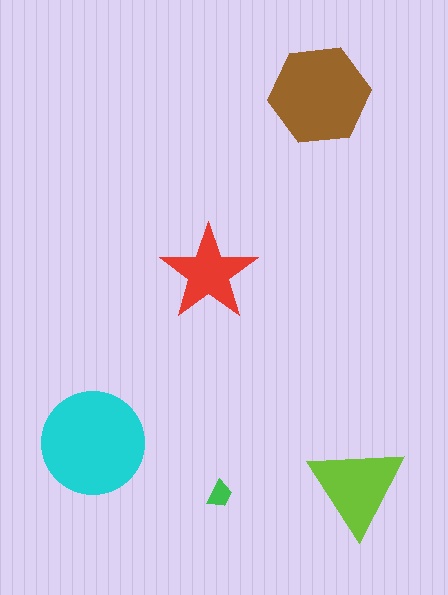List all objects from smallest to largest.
The green trapezoid, the red star, the lime triangle, the brown hexagon, the cyan circle.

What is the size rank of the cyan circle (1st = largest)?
1st.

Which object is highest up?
The brown hexagon is topmost.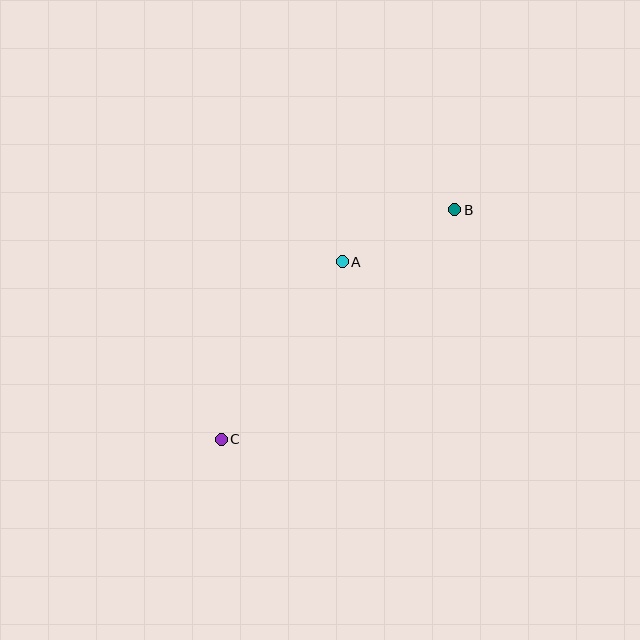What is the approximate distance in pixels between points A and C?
The distance between A and C is approximately 214 pixels.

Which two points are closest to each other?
Points A and B are closest to each other.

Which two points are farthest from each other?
Points B and C are farthest from each other.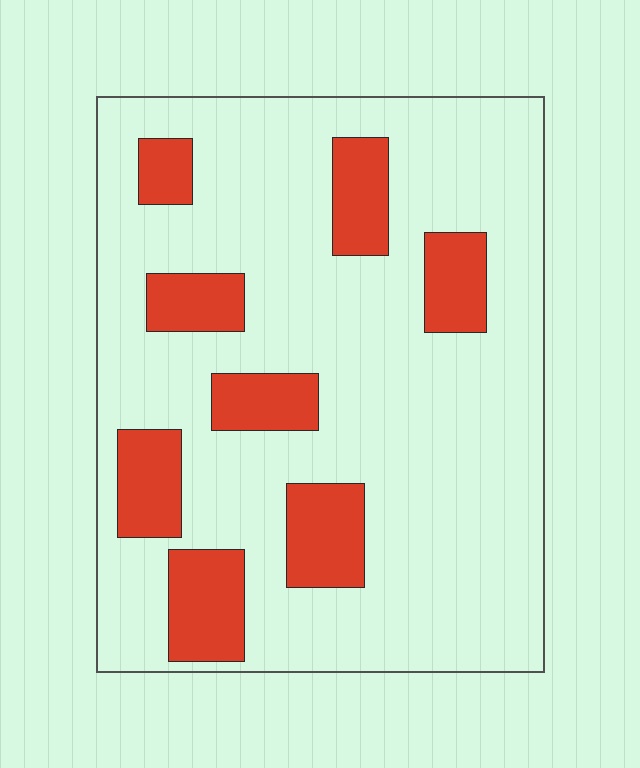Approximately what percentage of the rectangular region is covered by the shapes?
Approximately 20%.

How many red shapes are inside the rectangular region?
8.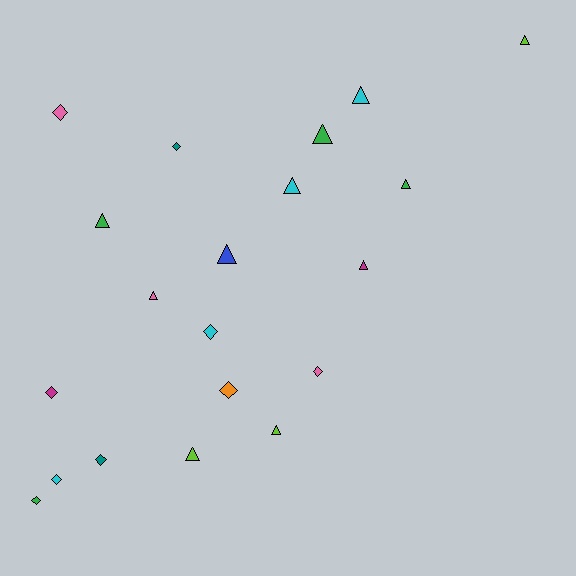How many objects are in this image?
There are 20 objects.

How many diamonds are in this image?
There are 9 diamonds.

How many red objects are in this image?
There are no red objects.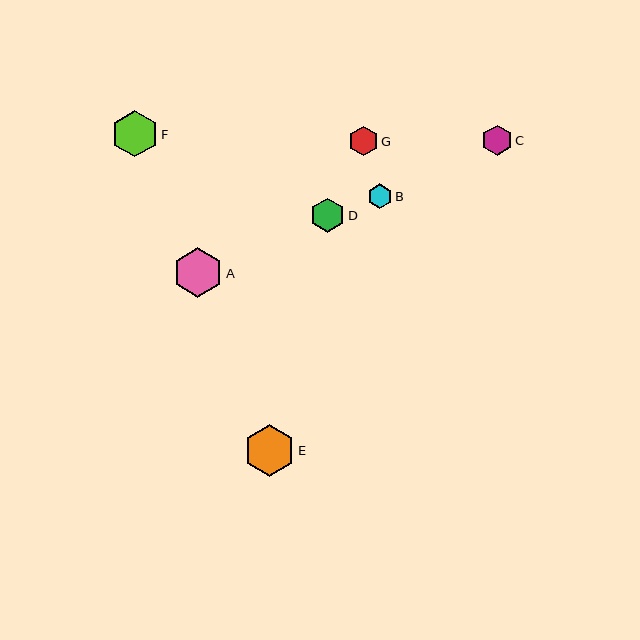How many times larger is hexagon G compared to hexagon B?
Hexagon G is approximately 1.2 times the size of hexagon B.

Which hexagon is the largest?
Hexagon E is the largest with a size of approximately 52 pixels.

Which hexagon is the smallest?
Hexagon B is the smallest with a size of approximately 25 pixels.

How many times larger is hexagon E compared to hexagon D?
Hexagon E is approximately 1.5 times the size of hexagon D.